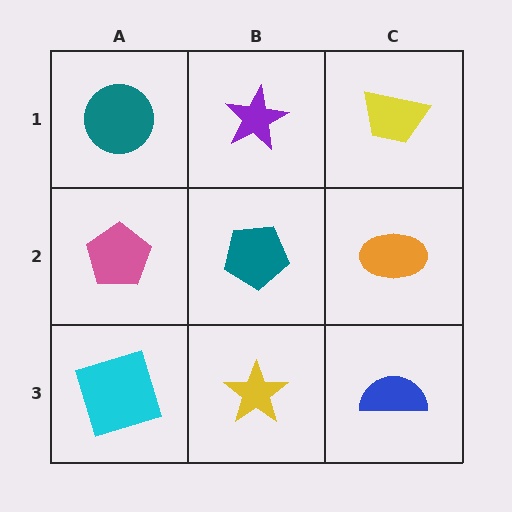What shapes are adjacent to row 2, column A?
A teal circle (row 1, column A), a cyan square (row 3, column A), a teal pentagon (row 2, column B).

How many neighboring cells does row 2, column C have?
3.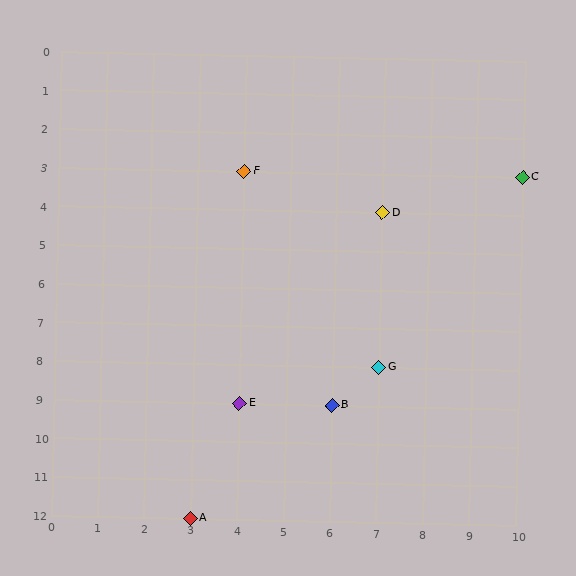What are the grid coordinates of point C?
Point C is at grid coordinates (10, 3).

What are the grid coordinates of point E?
Point E is at grid coordinates (4, 9).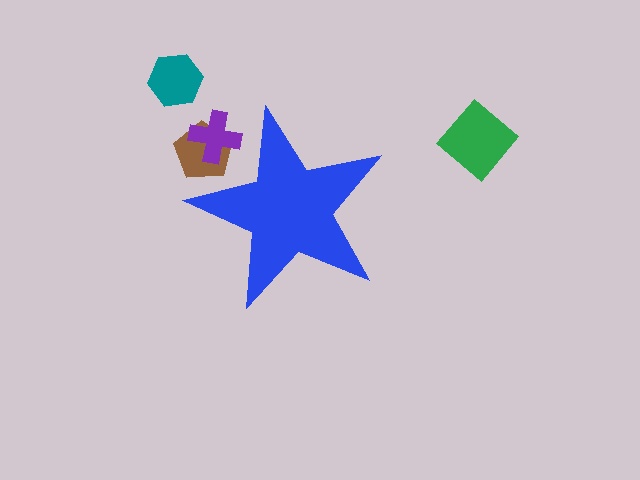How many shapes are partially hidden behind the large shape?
2 shapes are partially hidden.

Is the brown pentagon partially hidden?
Yes, the brown pentagon is partially hidden behind the blue star.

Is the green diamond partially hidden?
No, the green diamond is fully visible.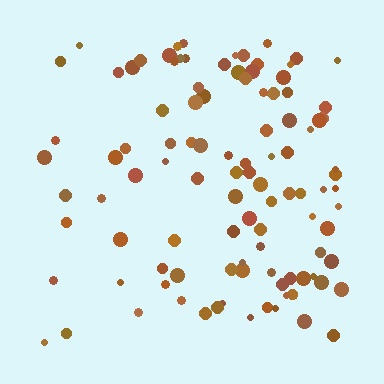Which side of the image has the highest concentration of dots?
The right.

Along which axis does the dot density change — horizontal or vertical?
Horizontal.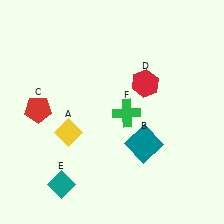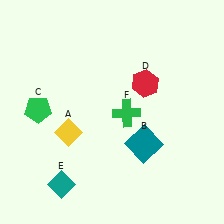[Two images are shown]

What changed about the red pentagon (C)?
In Image 1, C is red. In Image 2, it changed to green.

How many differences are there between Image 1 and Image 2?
There is 1 difference between the two images.